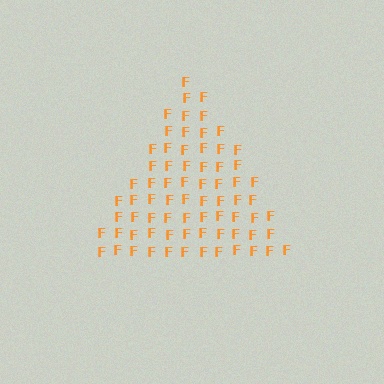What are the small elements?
The small elements are letter F's.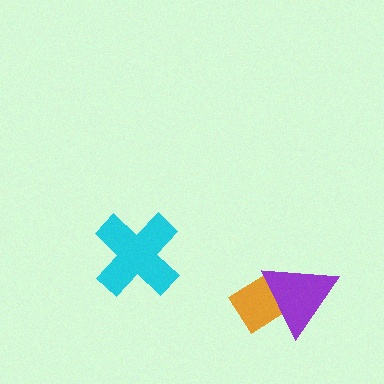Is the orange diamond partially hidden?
Yes, it is partially covered by another shape.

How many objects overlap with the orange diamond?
1 object overlaps with the orange diamond.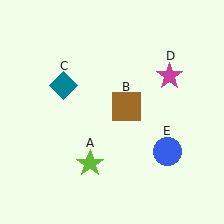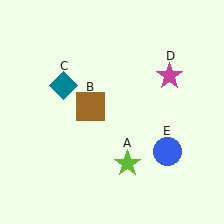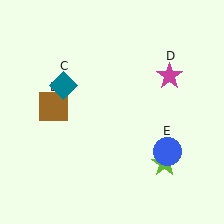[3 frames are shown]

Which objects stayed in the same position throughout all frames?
Teal diamond (object C) and magenta star (object D) and blue circle (object E) remained stationary.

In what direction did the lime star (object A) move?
The lime star (object A) moved right.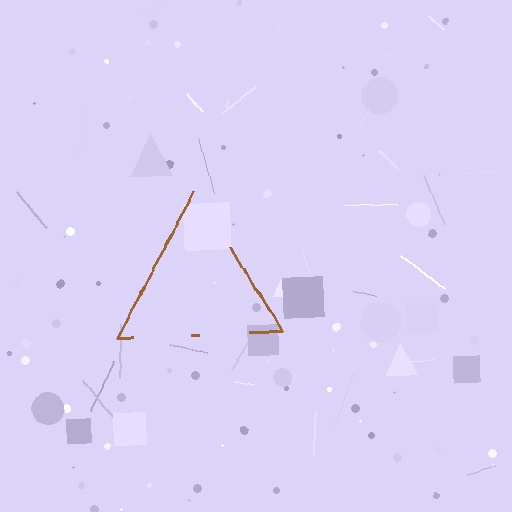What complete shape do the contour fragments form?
The contour fragments form a triangle.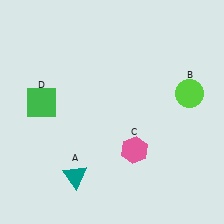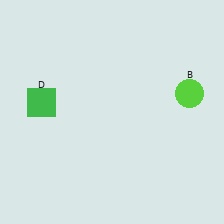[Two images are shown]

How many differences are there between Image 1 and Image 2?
There are 2 differences between the two images.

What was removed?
The teal triangle (A), the pink hexagon (C) were removed in Image 2.